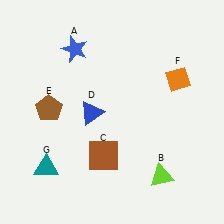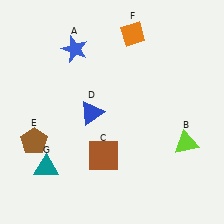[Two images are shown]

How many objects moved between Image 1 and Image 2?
3 objects moved between the two images.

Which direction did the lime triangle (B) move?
The lime triangle (B) moved up.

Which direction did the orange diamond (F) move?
The orange diamond (F) moved up.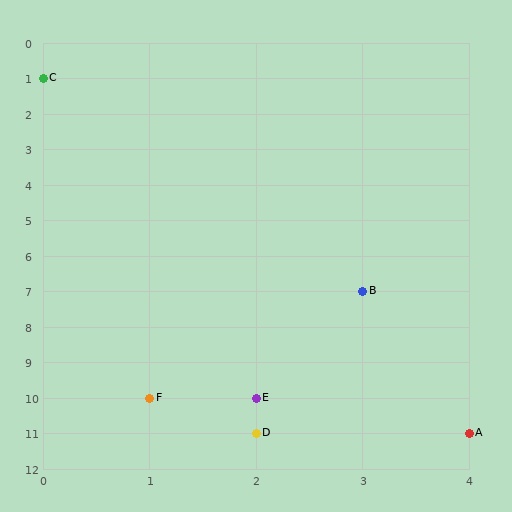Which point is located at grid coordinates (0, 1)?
Point C is at (0, 1).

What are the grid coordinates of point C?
Point C is at grid coordinates (0, 1).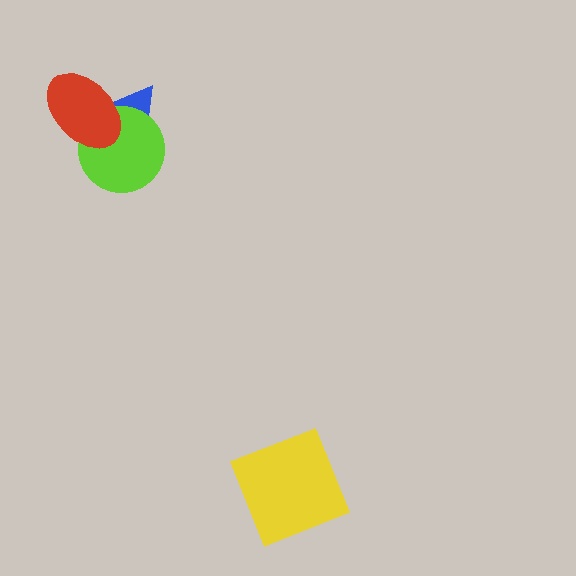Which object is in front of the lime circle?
The red ellipse is in front of the lime circle.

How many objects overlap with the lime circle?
2 objects overlap with the lime circle.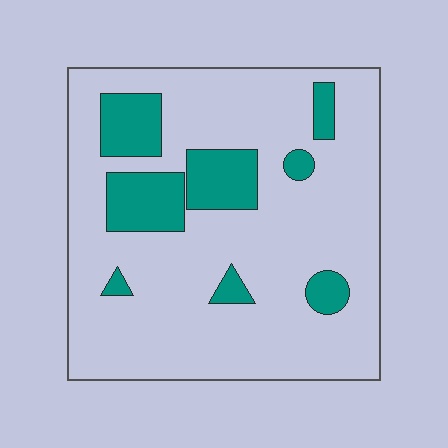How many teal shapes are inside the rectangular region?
8.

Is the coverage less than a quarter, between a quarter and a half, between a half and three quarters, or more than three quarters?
Less than a quarter.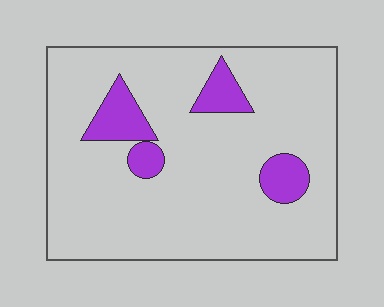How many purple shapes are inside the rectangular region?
4.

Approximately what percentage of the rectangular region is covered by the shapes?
Approximately 10%.